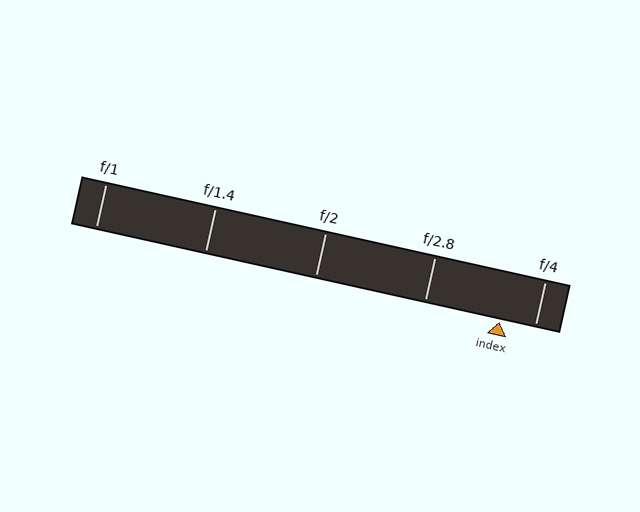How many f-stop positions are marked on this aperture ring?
There are 5 f-stop positions marked.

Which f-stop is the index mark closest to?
The index mark is closest to f/4.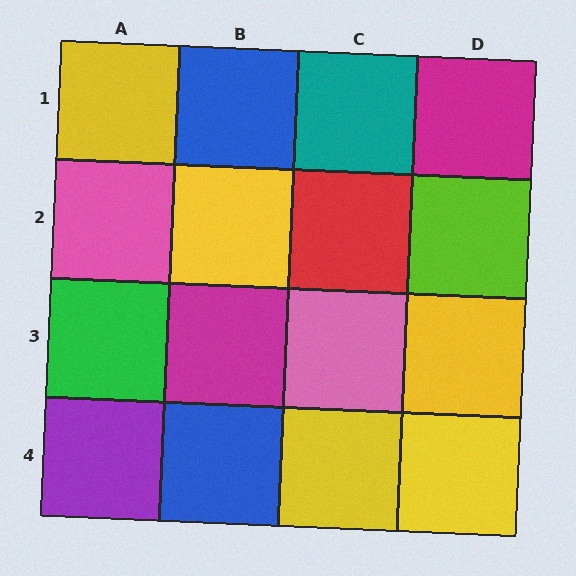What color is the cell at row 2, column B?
Yellow.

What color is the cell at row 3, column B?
Magenta.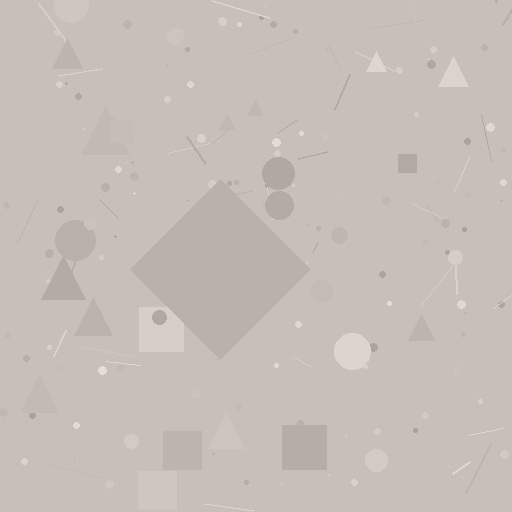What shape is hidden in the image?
A diamond is hidden in the image.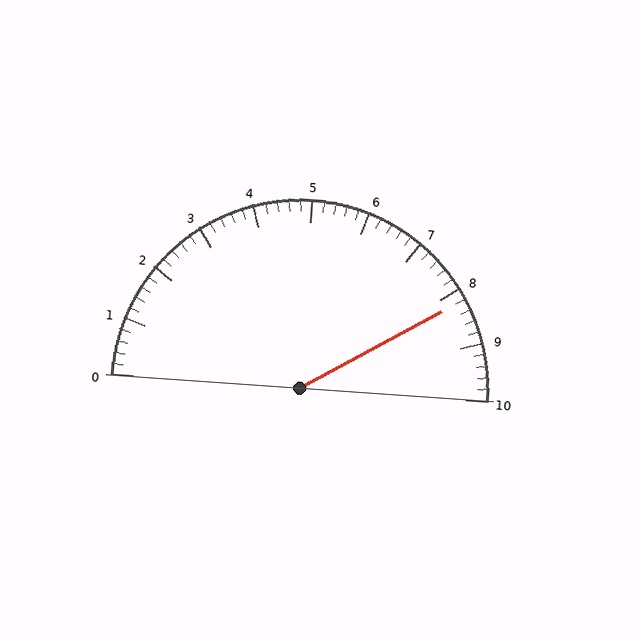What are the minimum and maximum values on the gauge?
The gauge ranges from 0 to 10.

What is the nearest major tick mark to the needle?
The nearest major tick mark is 8.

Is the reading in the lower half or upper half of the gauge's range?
The reading is in the upper half of the range (0 to 10).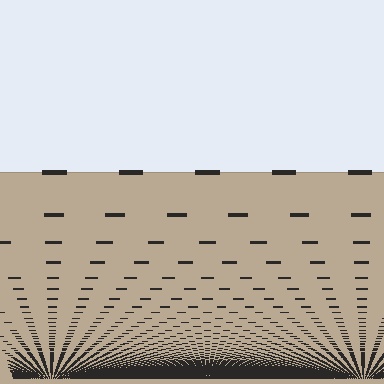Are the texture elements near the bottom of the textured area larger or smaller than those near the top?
Smaller. The gradient is inverted — elements near the bottom are smaller and denser.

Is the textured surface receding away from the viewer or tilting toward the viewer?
The surface appears to tilt toward the viewer. Texture elements get larger and sparser toward the top.